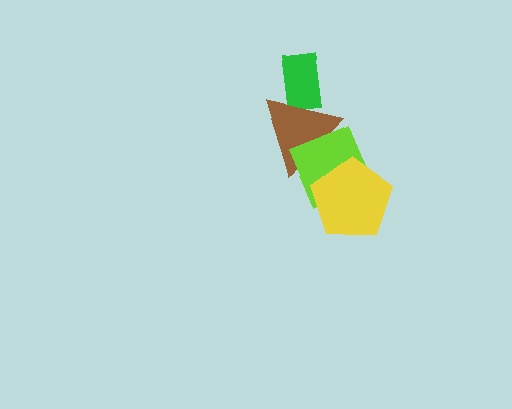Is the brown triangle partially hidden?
Yes, it is partially covered by another shape.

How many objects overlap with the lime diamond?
2 objects overlap with the lime diamond.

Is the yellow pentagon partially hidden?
No, no other shape covers it.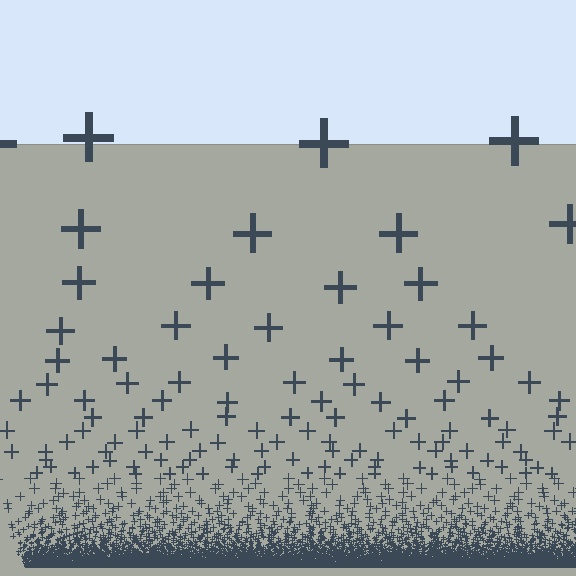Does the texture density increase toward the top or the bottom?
Density increases toward the bottom.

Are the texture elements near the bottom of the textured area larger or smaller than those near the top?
Smaller. The gradient is inverted — elements near the bottom are smaller and denser.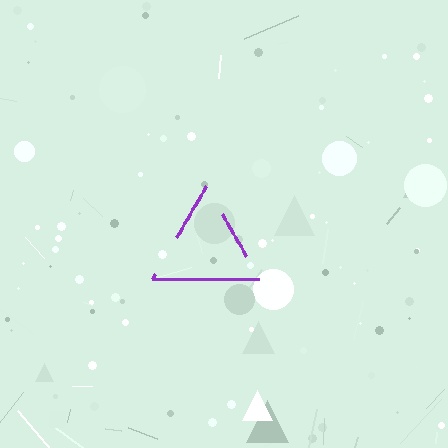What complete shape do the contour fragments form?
The contour fragments form a triangle.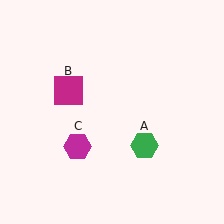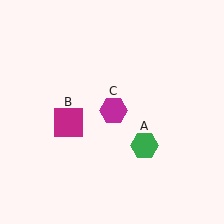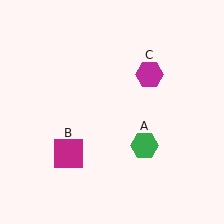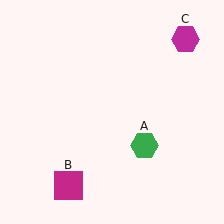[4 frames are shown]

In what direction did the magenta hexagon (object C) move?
The magenta hexagon (object C) moved up and to the right.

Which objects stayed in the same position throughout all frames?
Green hexagon (object A) remained stationary.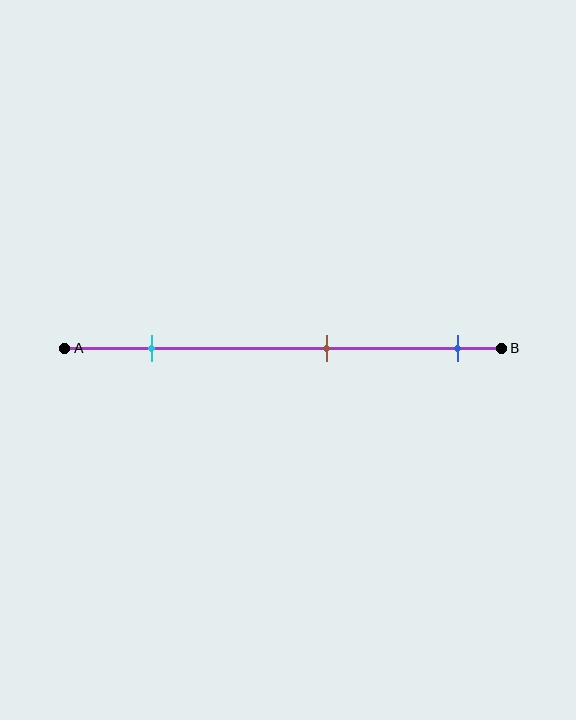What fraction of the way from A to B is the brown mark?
The brown mark is approximately 60% (0.6) of the way from A to B.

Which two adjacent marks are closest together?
The brown and blue marks are the closest adjacent pair.